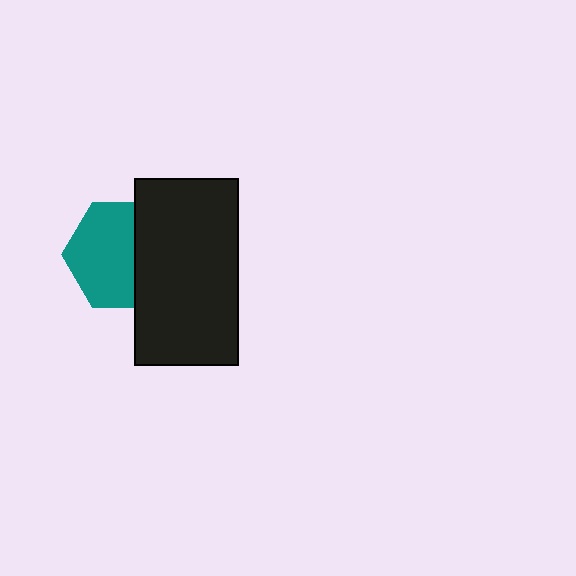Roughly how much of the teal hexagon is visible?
About half of it is visible (roughly 62%).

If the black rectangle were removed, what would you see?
You would see the complete teal hexagon.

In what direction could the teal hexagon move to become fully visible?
The teal hexagon could move left. That would shift it out from behind the black rectangle entirely.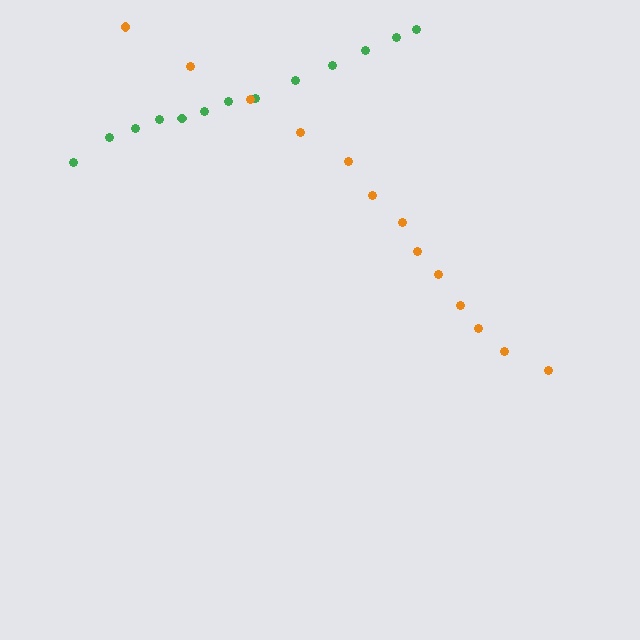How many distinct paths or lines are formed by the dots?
There are 2 distinct paths.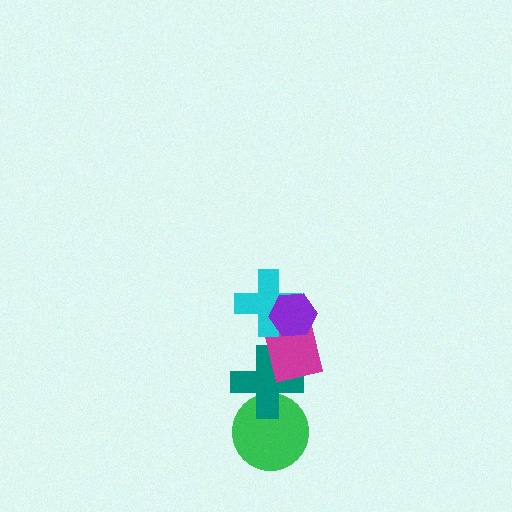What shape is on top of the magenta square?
The cyan cross is on top of the magenta square.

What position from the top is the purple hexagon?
The purple hexagon is 1st from the top.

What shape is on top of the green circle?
The teal cross is on top of the green circle.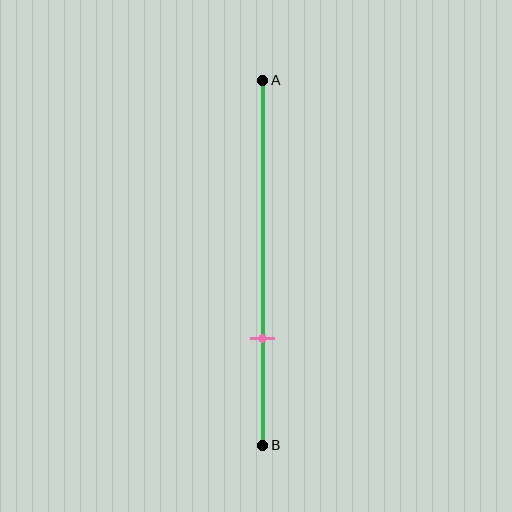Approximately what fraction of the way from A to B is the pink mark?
The pink mark is approximately 70% of the way from A to B.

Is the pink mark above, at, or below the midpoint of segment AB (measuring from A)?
The pink mark is below the midpoint of segment AB.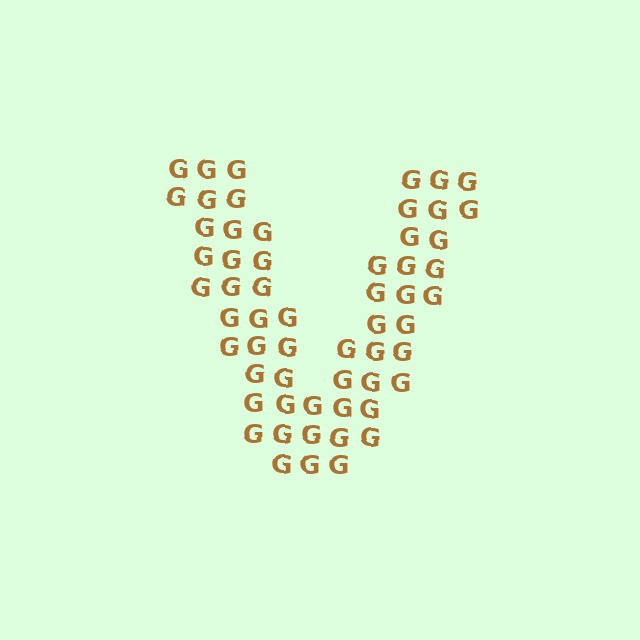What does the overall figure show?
The overall figure shows the letter V.